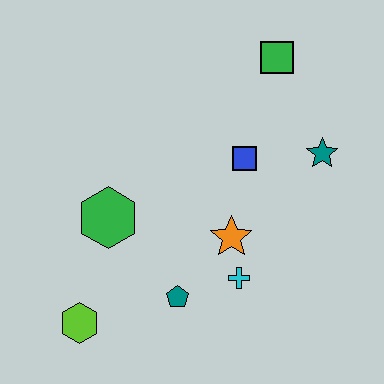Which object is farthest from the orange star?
The green square is farthest from the orange star.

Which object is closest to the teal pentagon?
The cyan cross is closest to the teal pentagon.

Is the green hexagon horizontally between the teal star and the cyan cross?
No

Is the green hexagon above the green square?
No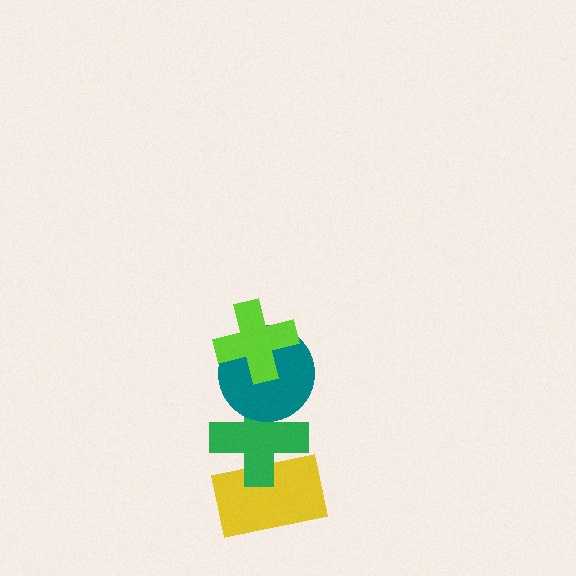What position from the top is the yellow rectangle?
The yellow rectangle is 4th from the top.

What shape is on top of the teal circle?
The lime cross is on top of the teal circle.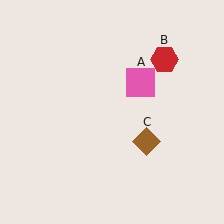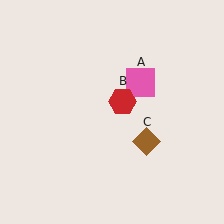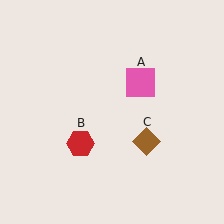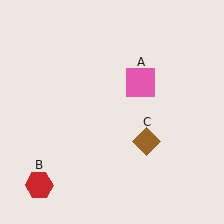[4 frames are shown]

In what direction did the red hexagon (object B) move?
The red hexagon (object B) moved down and to the left.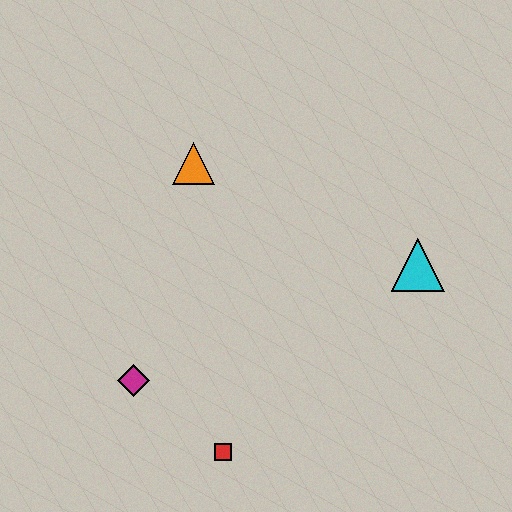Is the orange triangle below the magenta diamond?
No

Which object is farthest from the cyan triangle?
The magenta diamond is farthest from the cyan triangle.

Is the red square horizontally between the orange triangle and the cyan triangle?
Yes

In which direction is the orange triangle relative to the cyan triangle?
The orange triangle is to the left of the cyan triangle.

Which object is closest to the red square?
The magenta diamond is closest to the red square.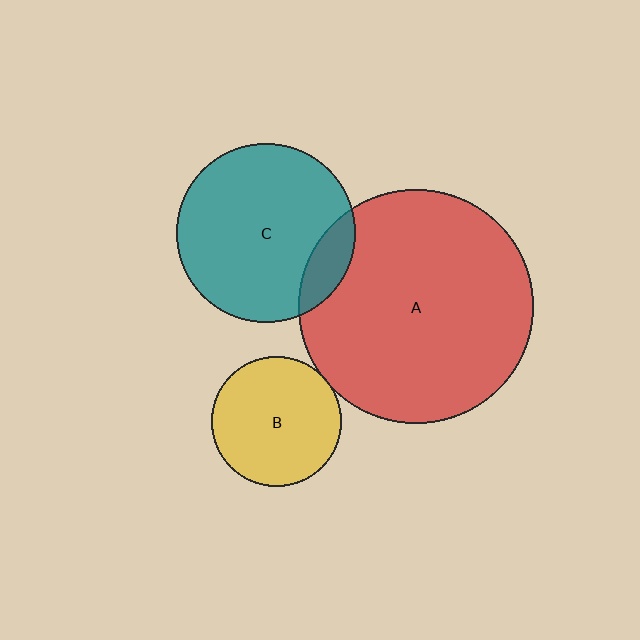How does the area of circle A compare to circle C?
Approximately 1.7 times.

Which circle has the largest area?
Circle A (red).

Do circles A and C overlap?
Yes.